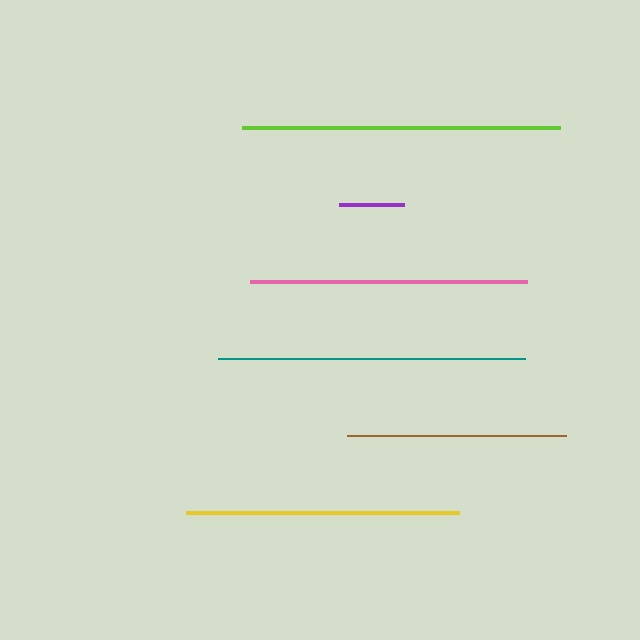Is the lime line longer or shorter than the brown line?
The lime line is longer than the brown line.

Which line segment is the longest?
The lime line is the longest at approximately 317 pixels.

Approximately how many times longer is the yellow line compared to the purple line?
The yellow line is approximately 4.2 times the length of the purple line.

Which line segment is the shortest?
The purple line is the shortest at approximately 65 pixels.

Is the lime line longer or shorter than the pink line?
The lime line is longer than the pink line.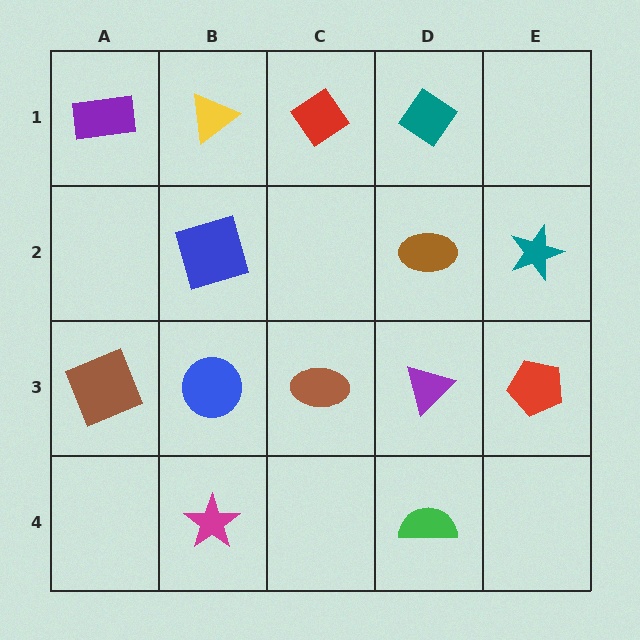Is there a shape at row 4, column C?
No, that cell is empty.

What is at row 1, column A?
A purple rectangle.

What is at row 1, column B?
A yellow triangle.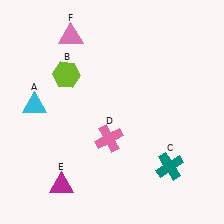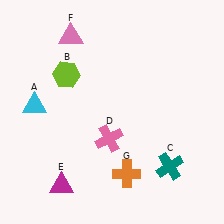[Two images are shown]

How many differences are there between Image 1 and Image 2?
There is 1 difference between the two images.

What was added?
An orange cross (G) was added in Image 2.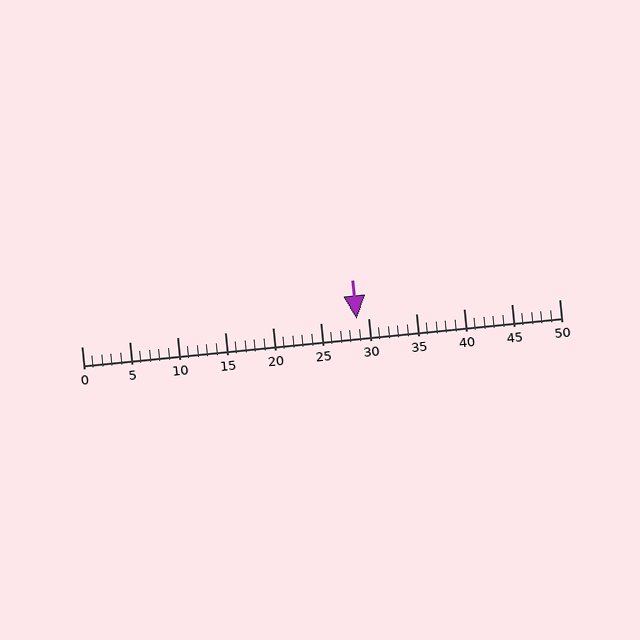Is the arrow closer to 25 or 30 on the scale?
The arrow is closer to 30.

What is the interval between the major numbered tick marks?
The major tick marks are spaced 5 units apart.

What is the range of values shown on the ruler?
The ruler shows values from 0 to 50.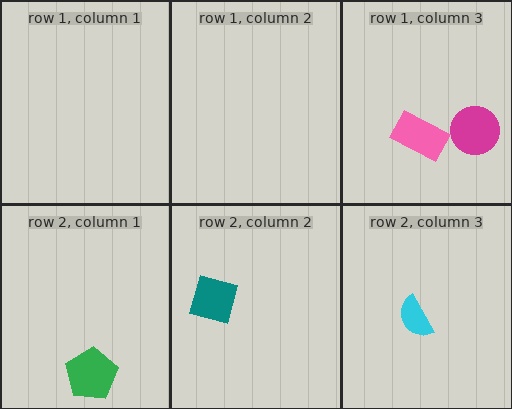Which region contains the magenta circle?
The row 1, column 3 region.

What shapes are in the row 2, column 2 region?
The teal diamond.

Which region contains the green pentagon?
The row 2, column 1 region.